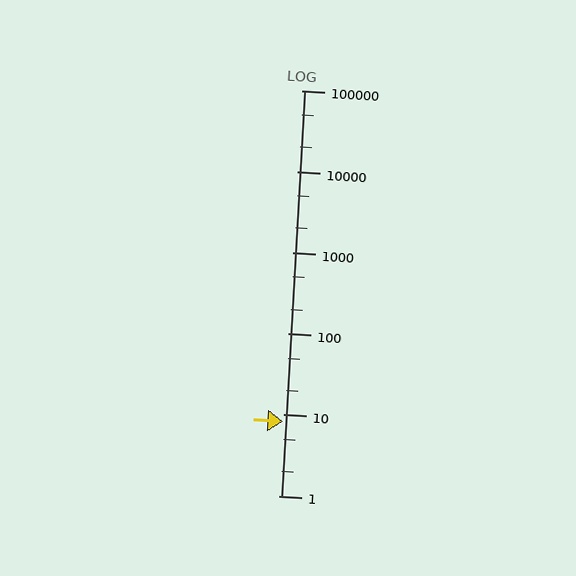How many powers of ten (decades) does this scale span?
The scale spans 5 decades, from 1 to 100000.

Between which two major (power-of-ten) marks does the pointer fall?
The pointer is between 1 and 10.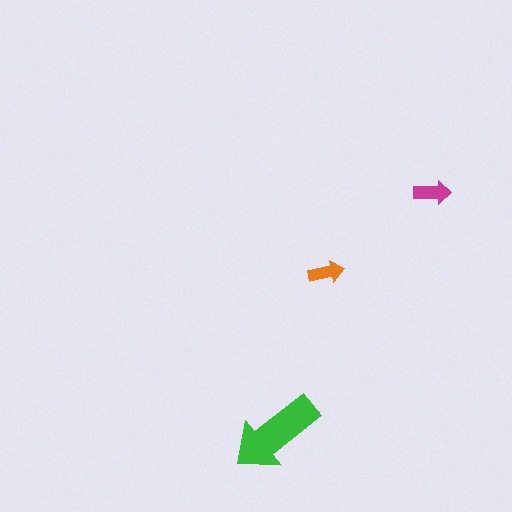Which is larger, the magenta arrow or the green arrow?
The green one.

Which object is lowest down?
The green arrow is bottommost.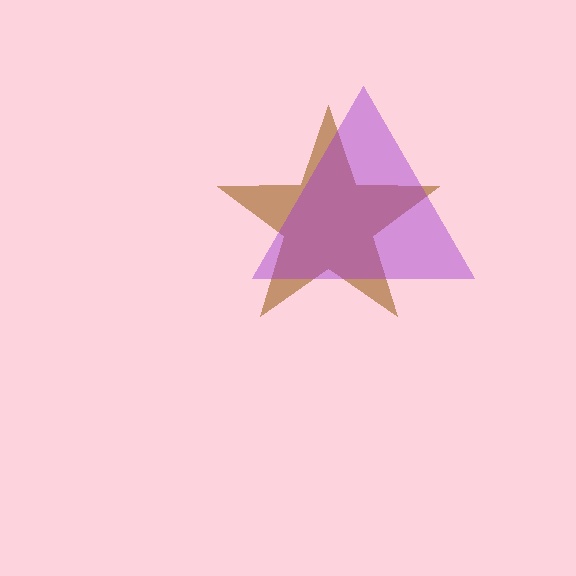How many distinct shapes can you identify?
There are 2 distinct shapes: a brown star, a purple triangle.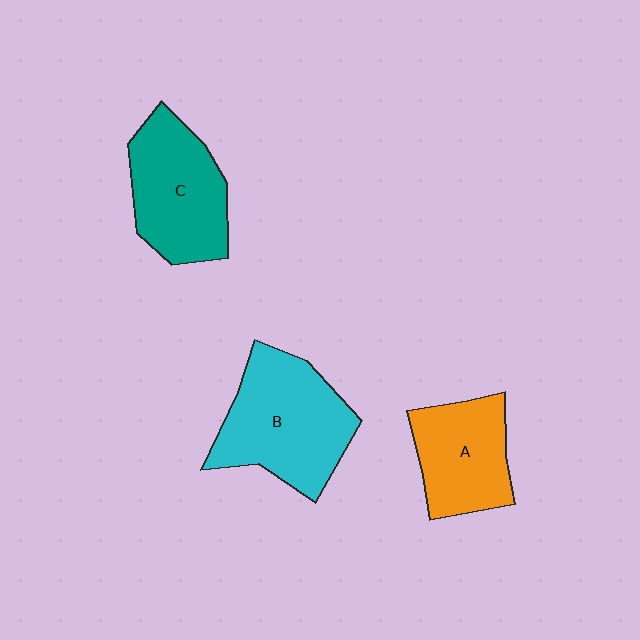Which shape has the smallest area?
Shape A (orange).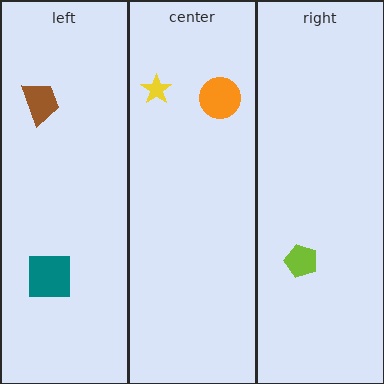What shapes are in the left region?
The teal square, the brown trapezoid.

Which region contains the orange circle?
The center region.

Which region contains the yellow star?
The center region.